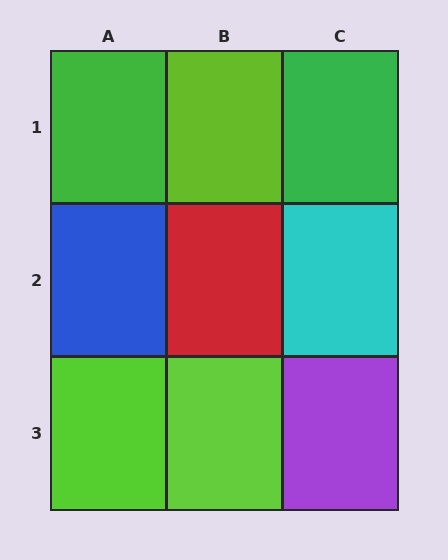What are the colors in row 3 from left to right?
Lime, lime, purple.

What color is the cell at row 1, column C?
Green.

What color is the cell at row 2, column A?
Blue.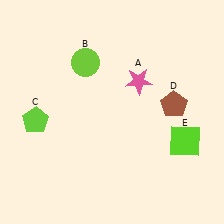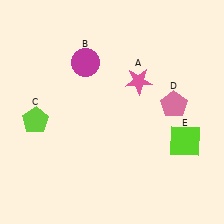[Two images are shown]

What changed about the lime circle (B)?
In Image 1, B is lime. In Image 2, it changed to magenta.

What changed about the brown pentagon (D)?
In Image 1, D is brown. In Image 2, it changed to pink.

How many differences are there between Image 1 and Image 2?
There are 2 differences between the two images.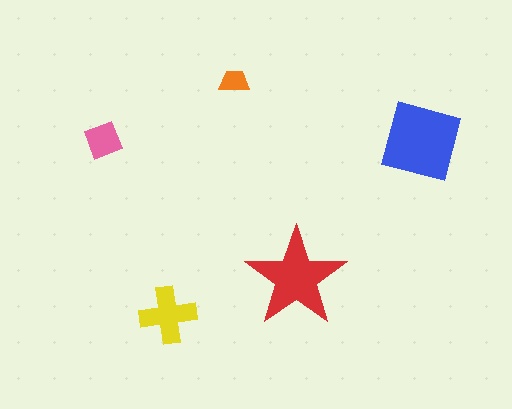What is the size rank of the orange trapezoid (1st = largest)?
5th.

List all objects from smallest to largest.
The orange trapezoid, the pink diamond, the yellow cross, the red star, the blue square.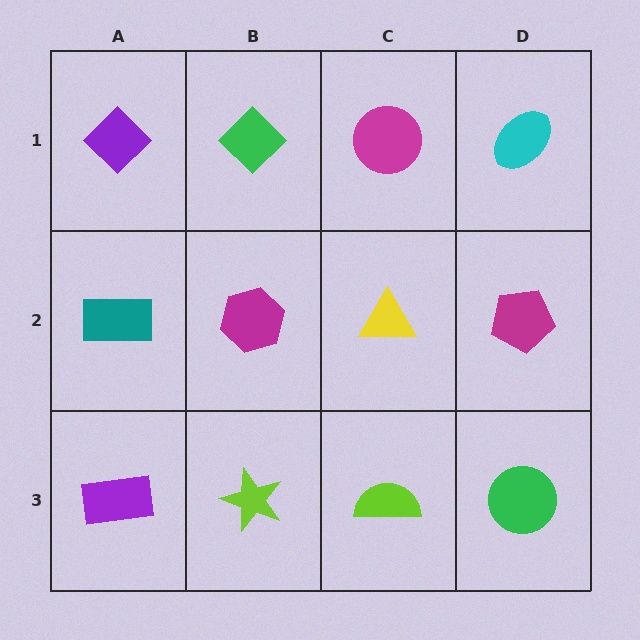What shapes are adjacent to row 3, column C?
A yellow triangle (row 2, column C), a lime star (row 3, column B), a green circle (row 3, column D).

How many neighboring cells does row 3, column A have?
2.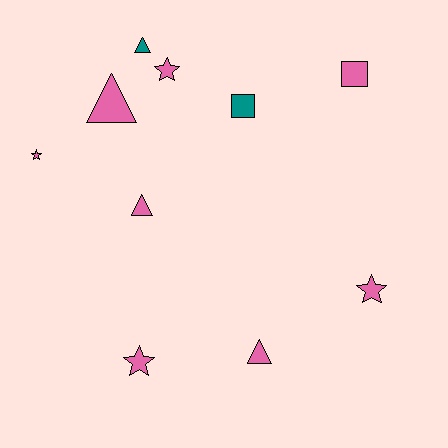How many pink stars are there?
There are 4 pink stars.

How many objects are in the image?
There are 10 objects.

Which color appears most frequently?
Pink, with 8 objects.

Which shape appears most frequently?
Star, with 4 objects.